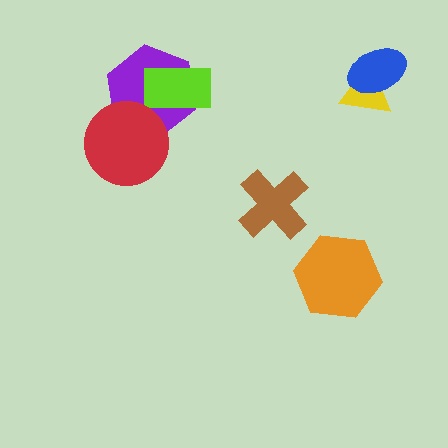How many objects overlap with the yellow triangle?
1 object overlaps with the yellow triangle.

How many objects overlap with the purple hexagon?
2 objects overlap with the purple hexagon.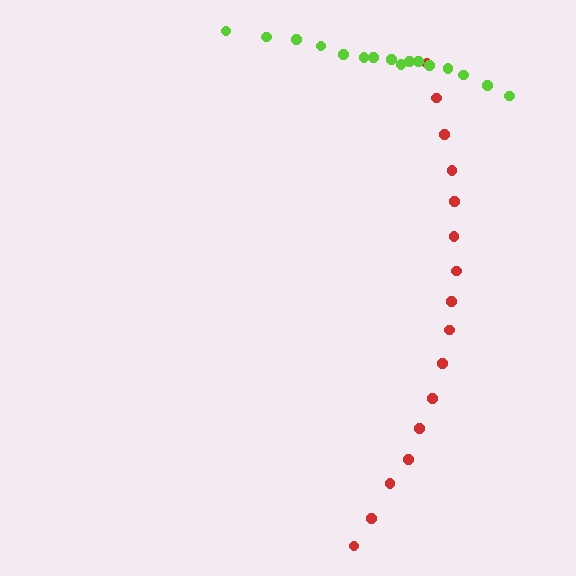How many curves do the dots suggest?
There are 2 distinct paths.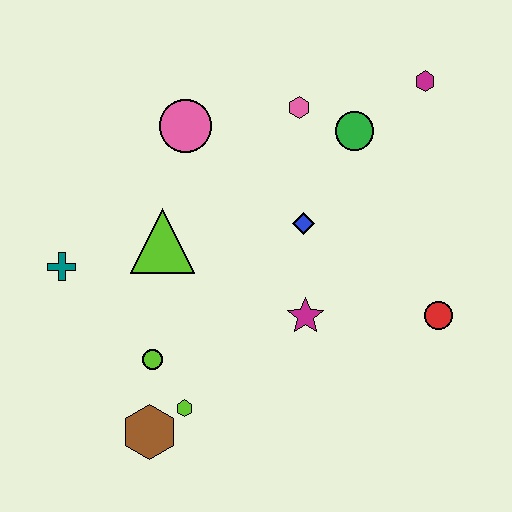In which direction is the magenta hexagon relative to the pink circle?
The magenta hexagon is to the right of the pink circle.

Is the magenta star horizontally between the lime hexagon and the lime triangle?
No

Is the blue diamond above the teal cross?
Yes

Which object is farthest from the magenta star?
The magenta hexagon is farthest from the magenta star.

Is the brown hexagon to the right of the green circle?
No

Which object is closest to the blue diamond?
The magenta star is closest to the blue diamond.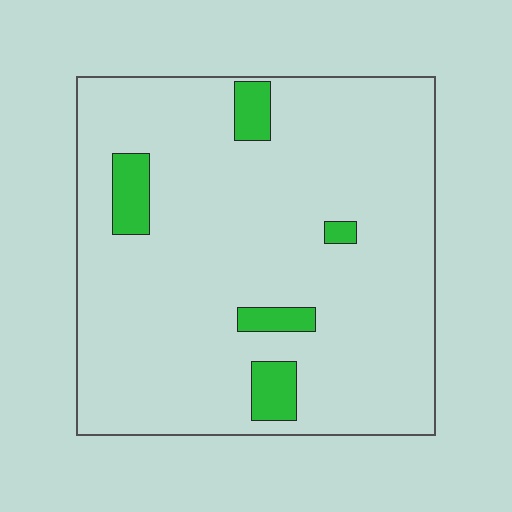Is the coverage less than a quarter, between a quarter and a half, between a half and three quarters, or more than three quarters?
Less than a quarter.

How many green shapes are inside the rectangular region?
5.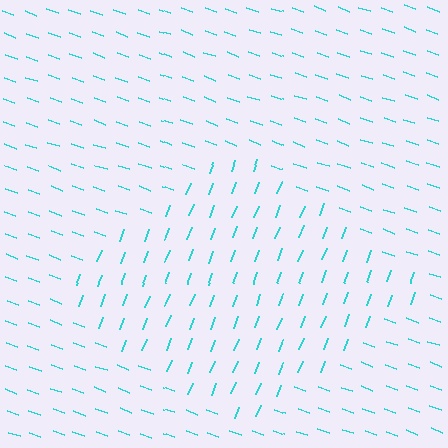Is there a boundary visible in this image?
Yes, there is a texture boundary formed by a change in line orientation.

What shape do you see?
I see a diamond.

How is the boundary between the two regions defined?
The boundary is defined purely by a change in line orientation (approximately 89 degrees difference). All lines are the same color and thickness.